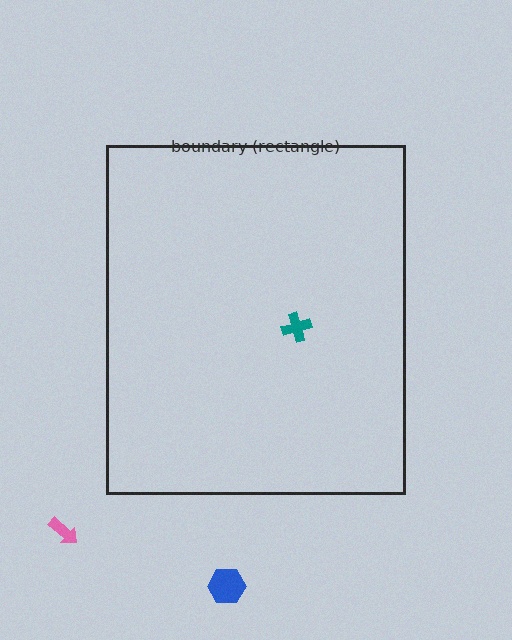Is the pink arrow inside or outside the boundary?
Outside.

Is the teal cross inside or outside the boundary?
Inside.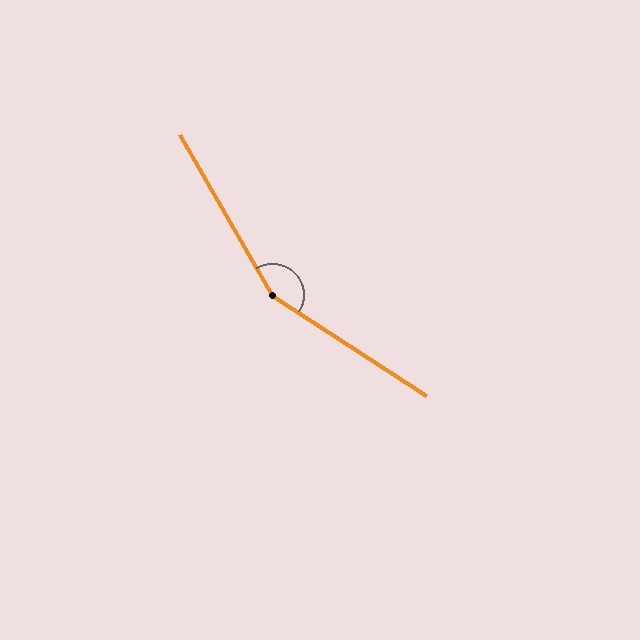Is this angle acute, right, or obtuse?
It is obtuse.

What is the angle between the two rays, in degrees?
Approximately 153 degrees.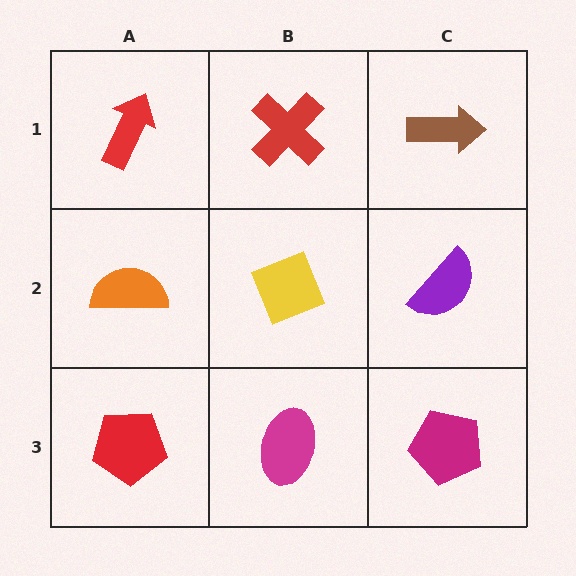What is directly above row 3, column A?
An orange semicircle.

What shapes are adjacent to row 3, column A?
An orange semicircle (row 2, column A), a magenta ellipse (row 3, column B).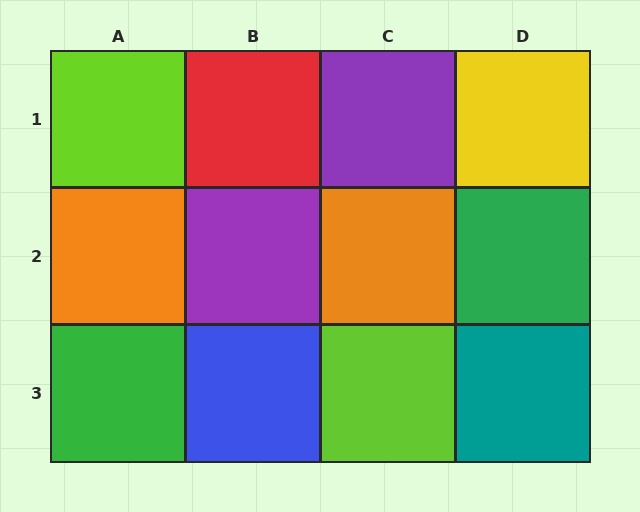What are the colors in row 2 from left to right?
Orange, purple, orange, green.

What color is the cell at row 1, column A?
Lime.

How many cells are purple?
2 cells are purple.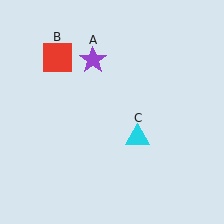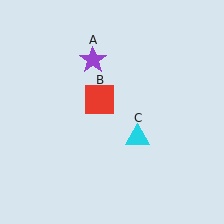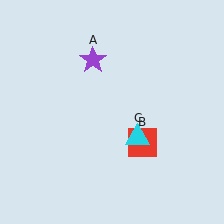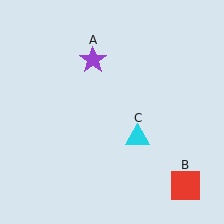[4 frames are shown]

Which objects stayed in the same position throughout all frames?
Purple star (object A) and cyan triangle (object C) remained stationary.